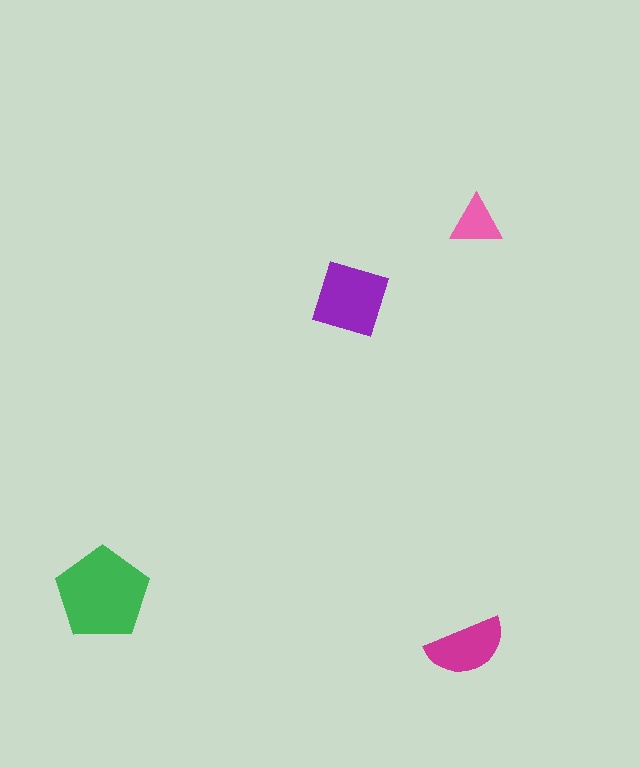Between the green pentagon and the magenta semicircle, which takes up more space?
The green pentagon.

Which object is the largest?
The green pentagon.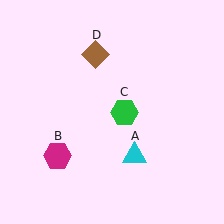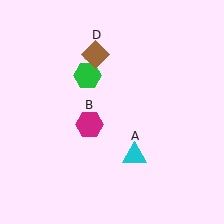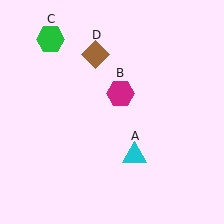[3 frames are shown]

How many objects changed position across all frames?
2 objects changed position: magenta hexagon (object B), green hexagon (object C).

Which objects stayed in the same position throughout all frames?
Cyan triangle (object A) and brown diamond (object D) remained stationary.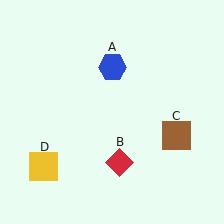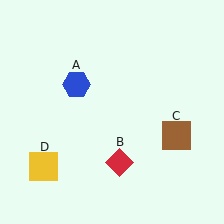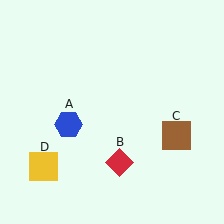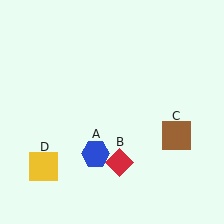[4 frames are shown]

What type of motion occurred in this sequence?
The blue hexagon (object A) rotated counterclockwise around the center of the scene.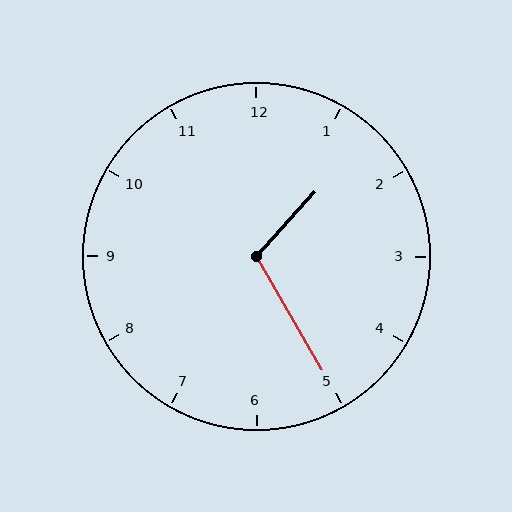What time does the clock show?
1:25.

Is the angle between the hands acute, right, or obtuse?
It is obtuse.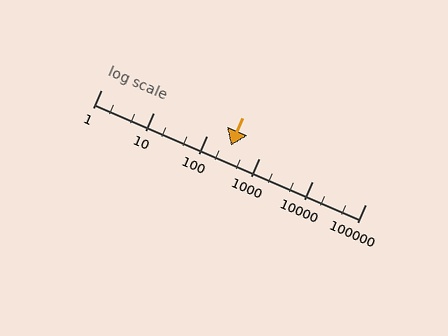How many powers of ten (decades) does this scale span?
The scale spans 5 decades, from 1 to 100000.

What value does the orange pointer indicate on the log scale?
The pointer indicates approximately 290.